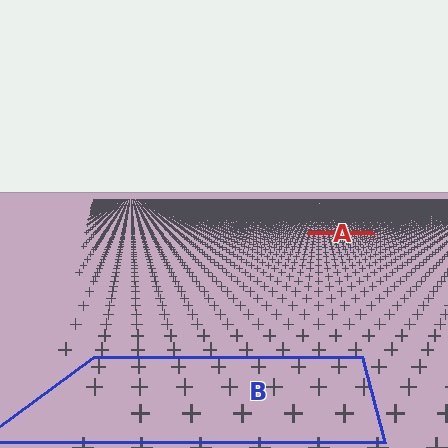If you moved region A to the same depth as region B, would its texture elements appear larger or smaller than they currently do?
They would appear larger. At a closer depth, the same texture elements are projected at a bigger on-screen size.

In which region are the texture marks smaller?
The texture marks are smaller in region A, because it is farther away.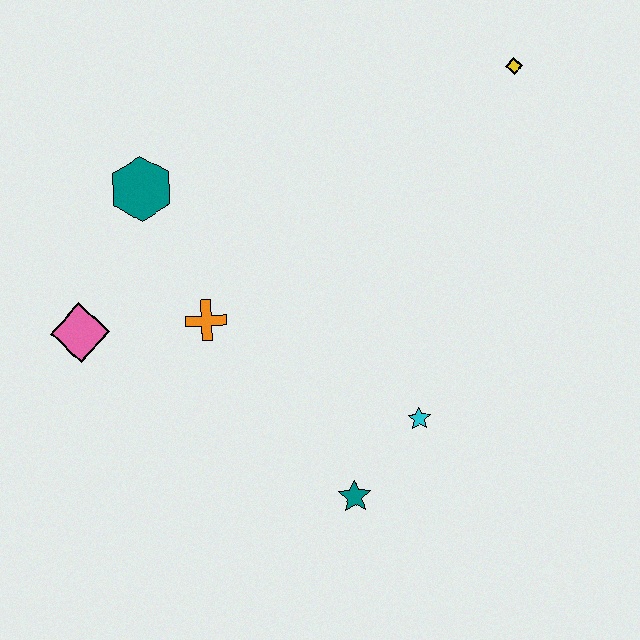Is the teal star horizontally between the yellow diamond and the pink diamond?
Yes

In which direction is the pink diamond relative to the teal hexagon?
The pink diamond is below the teal hexagon.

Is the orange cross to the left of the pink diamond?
No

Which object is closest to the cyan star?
The teal star is closest to the cyan star.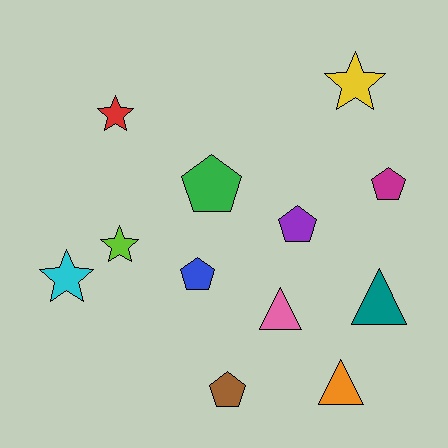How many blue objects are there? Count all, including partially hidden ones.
There is 1 blue object.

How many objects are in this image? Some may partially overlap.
There are 12 objects.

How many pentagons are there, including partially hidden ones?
There are 5 pentagons.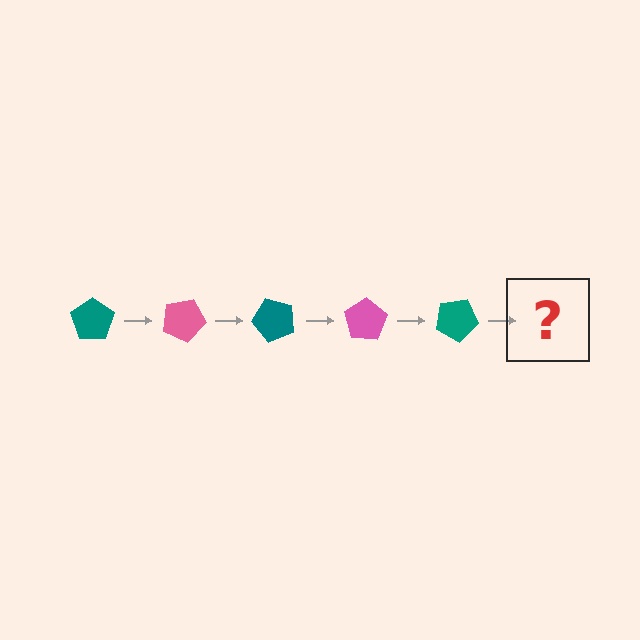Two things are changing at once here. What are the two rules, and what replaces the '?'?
The two rules are that it rotates 25 degrees each step and the color cycles through teal and pink. The '?' should be a pink pentagon, rotated 125 degrees from the start.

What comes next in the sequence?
The next element should be a pink pentagon, rotated 125 degrees from the start.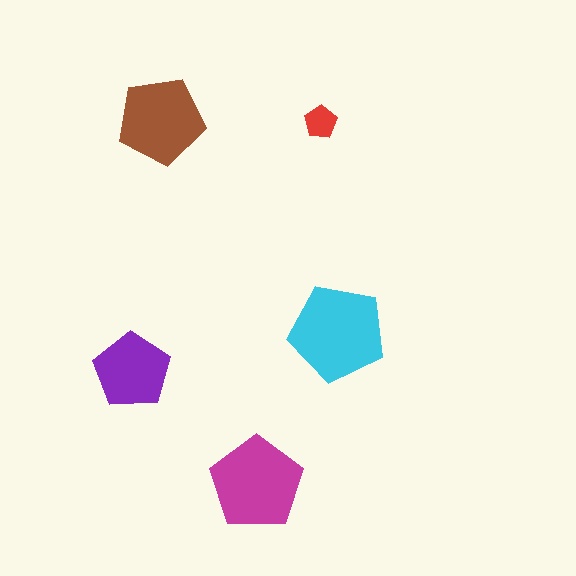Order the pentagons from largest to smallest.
the cyan one, the magenta one, the brown one, the purple one, the red one.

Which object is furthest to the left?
The purple pentagon is leftmost.